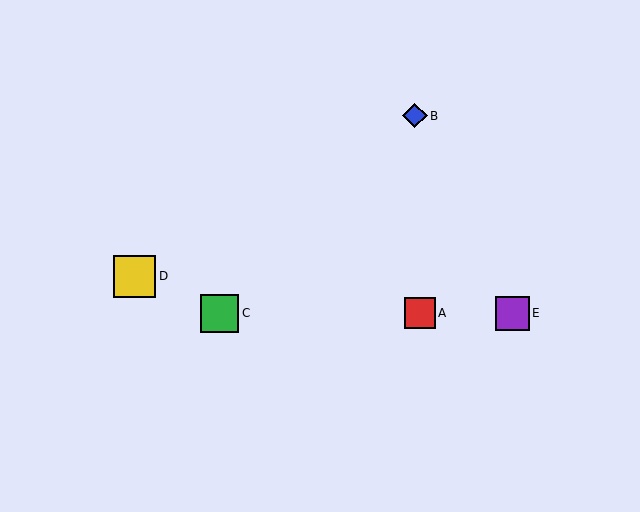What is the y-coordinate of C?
Object C is at y≈313.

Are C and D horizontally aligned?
No, C is at y≈313 and D is at y≈276.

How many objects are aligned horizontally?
3 objects (A, C, E) are aligned horizontally.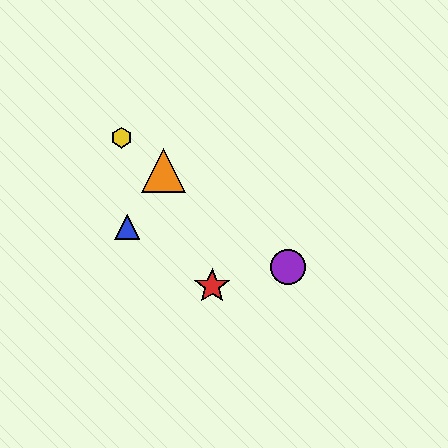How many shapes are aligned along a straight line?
4 shapes (the green star, the yellow hexagon, the purple circle, the orange triangle) are aligned along a straight line.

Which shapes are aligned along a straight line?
The green star, the yellow hexagon, the purple circle, the orange triangle are aligned along a straight line.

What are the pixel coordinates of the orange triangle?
The orange triangle is at (163, 170).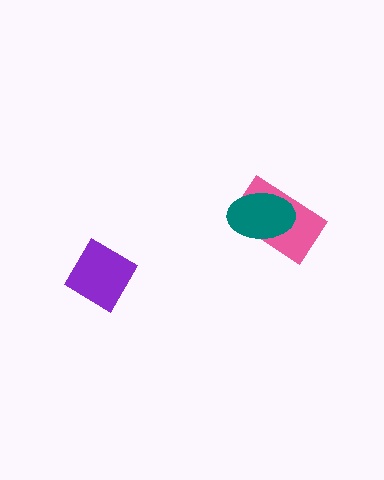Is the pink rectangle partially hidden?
Yes, it is partially covered by another shape.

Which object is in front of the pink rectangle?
The teal ellipse is in front of the pink rectangle.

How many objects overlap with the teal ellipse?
1 object overlaps with the teal ellipse.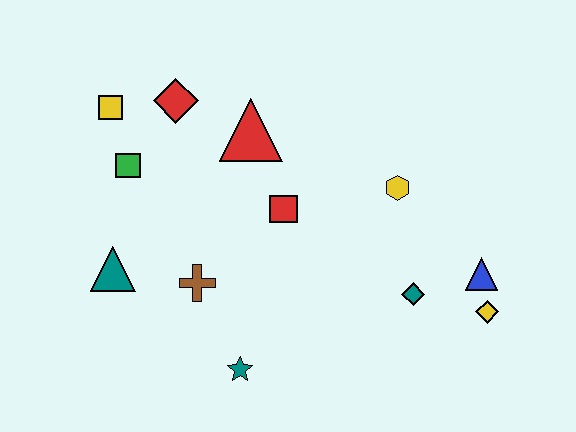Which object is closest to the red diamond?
The yellow square is closest to the red diamond.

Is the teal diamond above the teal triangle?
No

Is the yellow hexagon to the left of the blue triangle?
Yes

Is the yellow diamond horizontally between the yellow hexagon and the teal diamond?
No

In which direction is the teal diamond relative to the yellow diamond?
The teal diamond is to the left of the yellow diamond.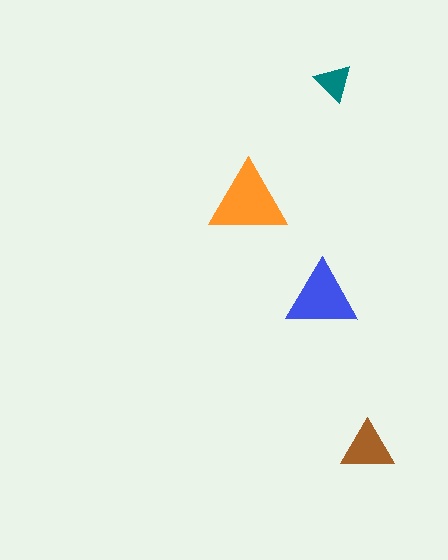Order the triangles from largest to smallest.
the orange one, the blue one, the brown one, the teal one.